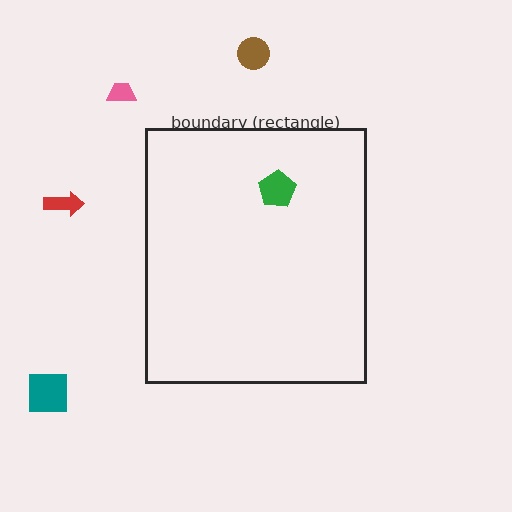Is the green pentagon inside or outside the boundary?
Inside.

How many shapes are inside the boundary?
1 inside, 4 outside.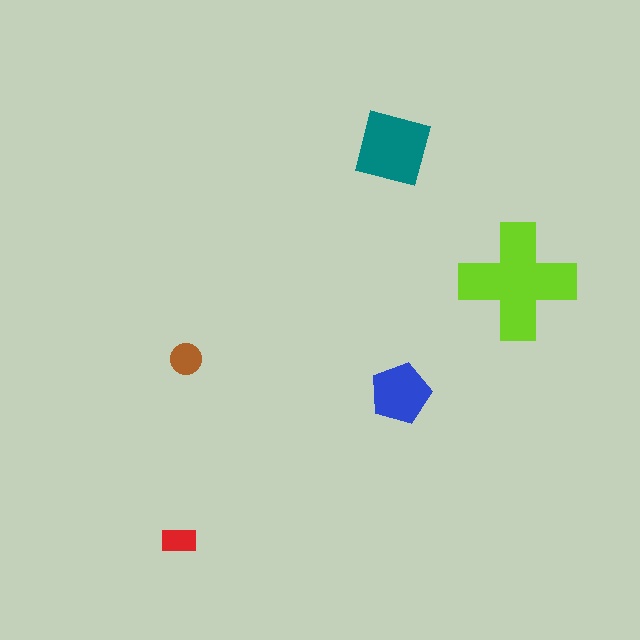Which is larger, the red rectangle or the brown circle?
The brown circle.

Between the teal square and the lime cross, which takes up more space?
The lime cross.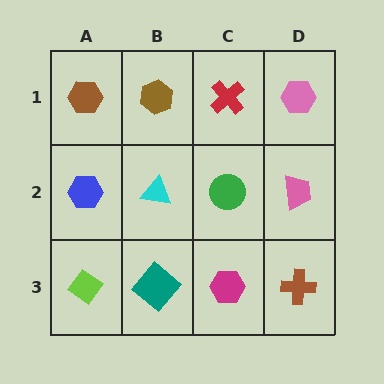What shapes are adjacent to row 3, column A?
A blue hexagon (row 2, column A), a teal diamond (row 3, column B).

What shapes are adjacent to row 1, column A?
A blue hexagon (row 2, column A), a brown hexagon (row 1, column B).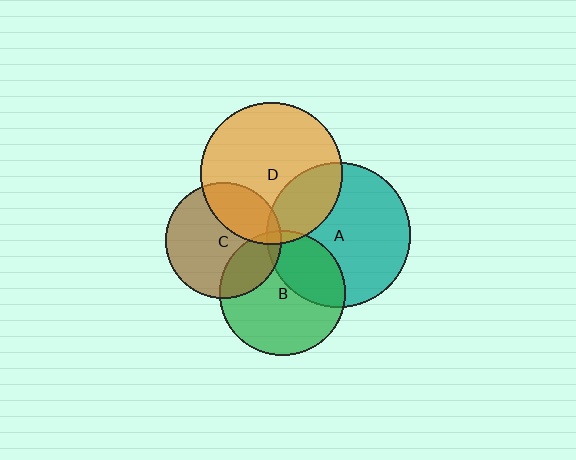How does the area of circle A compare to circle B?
Approximately 1.3 times.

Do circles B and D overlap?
Yes.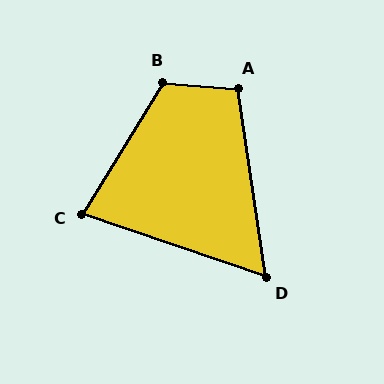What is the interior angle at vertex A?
Approximately 103 degrees (obtuse).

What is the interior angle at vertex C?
Approximately 77 degrees (acute).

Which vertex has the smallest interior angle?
D, at approximately 63 degrees.